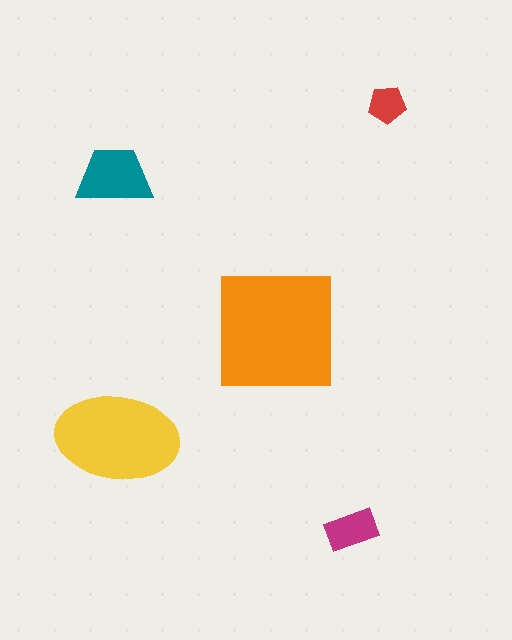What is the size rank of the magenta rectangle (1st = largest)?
4th.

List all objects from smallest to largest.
The red pentagon, the magenta rectangle, the teal trapezoid, the yellow ellipse, the orange square.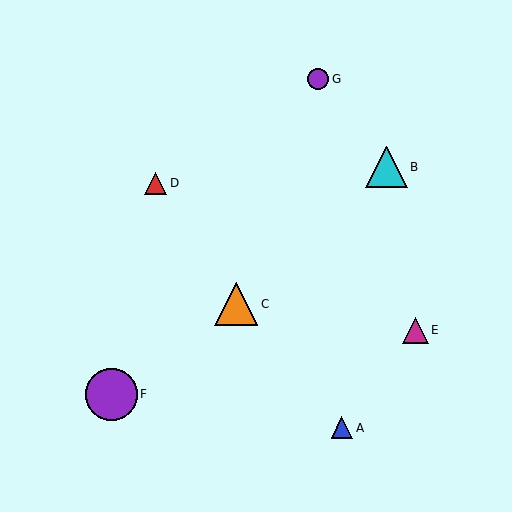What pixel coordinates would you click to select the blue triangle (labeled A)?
Click at (342, 428) to select the blue triangle A.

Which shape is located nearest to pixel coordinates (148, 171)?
The red triangle (labeled D) at (156, 183) is nearest to that location.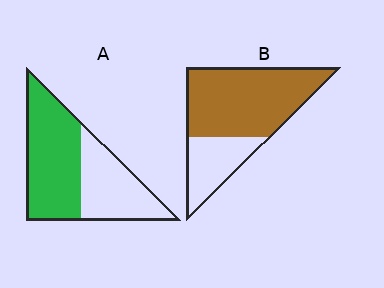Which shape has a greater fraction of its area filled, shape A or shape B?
Shape B.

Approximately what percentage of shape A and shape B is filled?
A is approximately 60% and B is approximately 70%.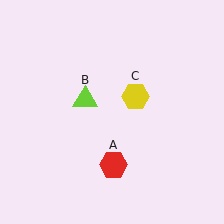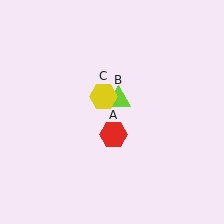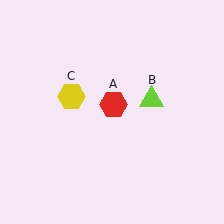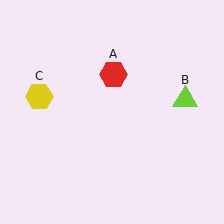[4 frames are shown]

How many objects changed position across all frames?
3 objects changed position: red hexagon (object A), lime triangle (object B), yellow hexagon (object C).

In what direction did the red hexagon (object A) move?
The red hexagon (object A) moved up.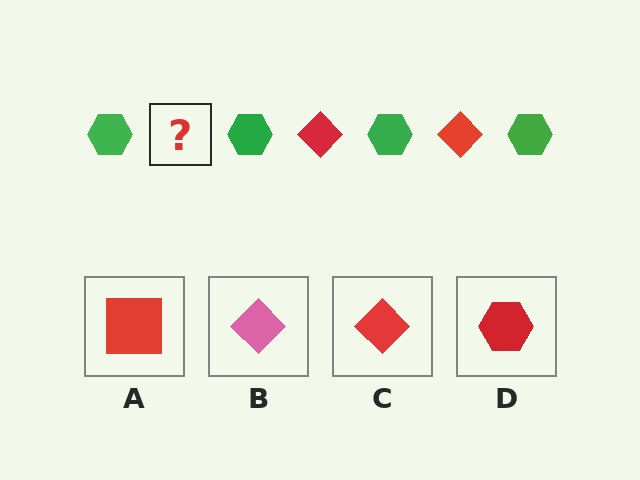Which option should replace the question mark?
Option C.